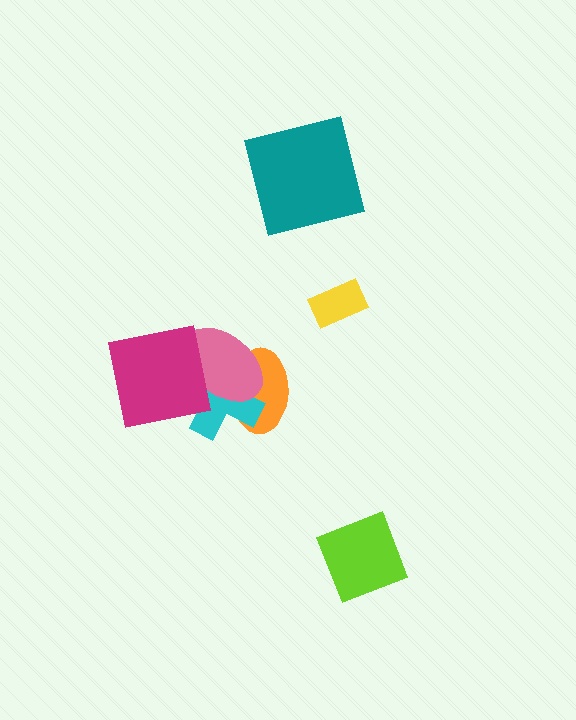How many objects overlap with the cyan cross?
3 objects overlap with the cyan cross.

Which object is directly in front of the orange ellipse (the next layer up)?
The cyan cross is directly in front of the orange ellipse.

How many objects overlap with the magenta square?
2 objects overlap with the magenta square.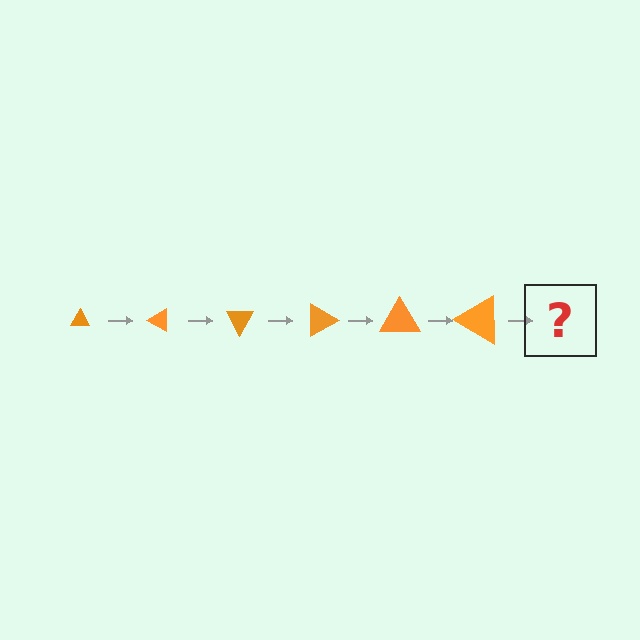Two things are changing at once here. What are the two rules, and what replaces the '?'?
The two rules are that the triangle grows larger each step and it rotates 30 degrees each step. The '?' should be a triangle, larger than the previous one and rotated 180 degrees from the start.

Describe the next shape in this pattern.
It should be a triangle, larger than the previous one and rotated 180 degrees from the start.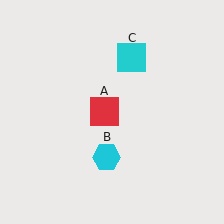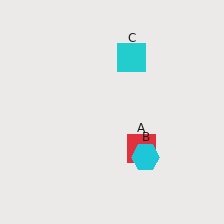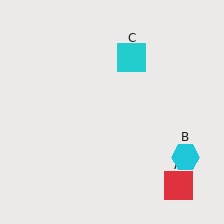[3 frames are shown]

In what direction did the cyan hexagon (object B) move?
The cyan hexagon (object B) moved right.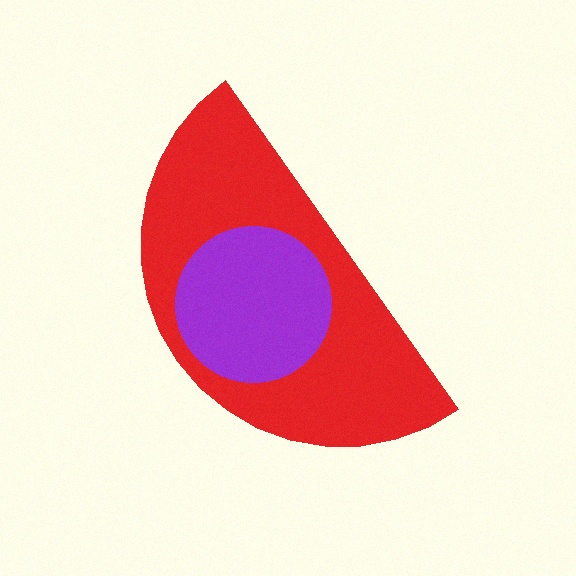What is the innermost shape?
The purple circle.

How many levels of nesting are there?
2.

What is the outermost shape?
The red semicircle.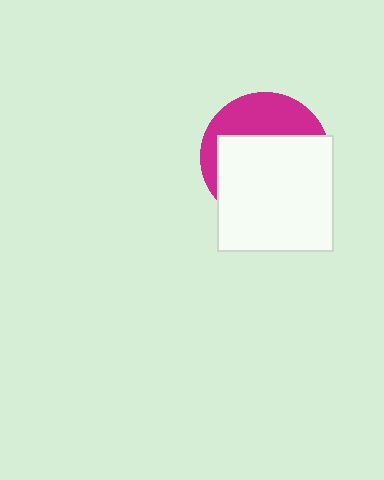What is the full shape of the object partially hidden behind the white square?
The partially hidden object is a magenta circle.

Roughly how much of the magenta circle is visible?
A small part of it is visible (roughly 36%).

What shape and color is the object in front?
The object in front is a white square.